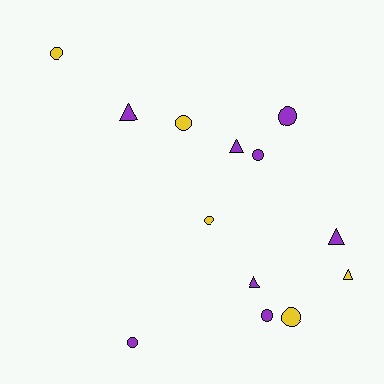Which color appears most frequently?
Purple, with 8 objects.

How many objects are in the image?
There are 13 objects.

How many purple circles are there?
There are 4 purple circles.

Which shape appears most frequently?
Circle, with 8 objects.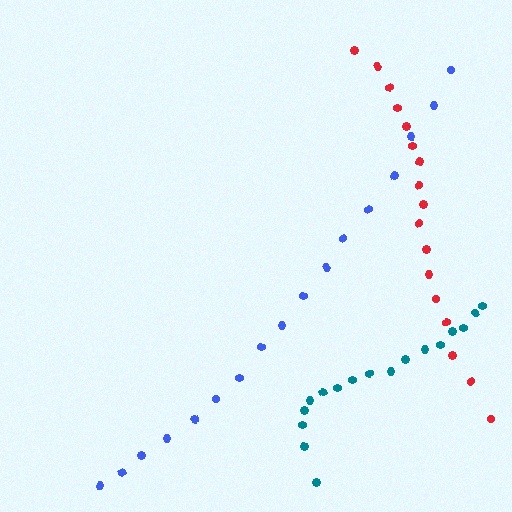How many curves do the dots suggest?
There are 3 distinct paths.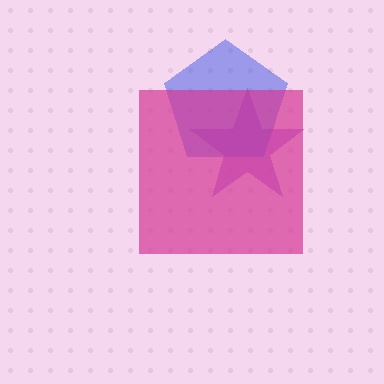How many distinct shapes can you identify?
There are 3 distinct shapes: a purple star, a blue pentagon, a magenta square.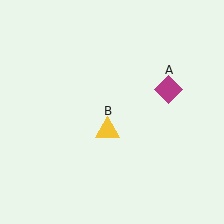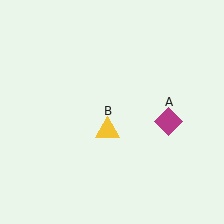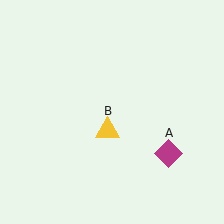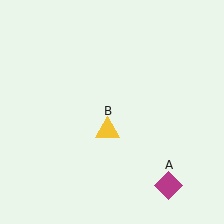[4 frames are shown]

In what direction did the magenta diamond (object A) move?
The magenta diamond (object A) moved down.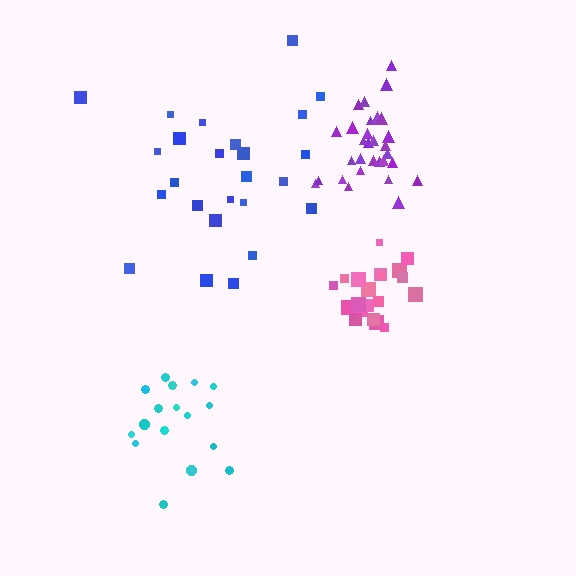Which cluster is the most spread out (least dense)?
Blue.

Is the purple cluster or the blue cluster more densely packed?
Purple.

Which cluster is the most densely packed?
Pink.